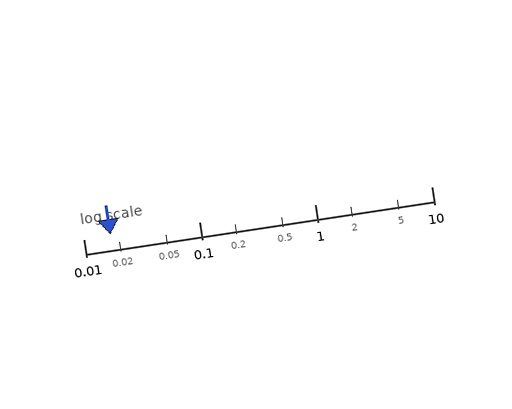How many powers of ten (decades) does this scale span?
The scale spans 3 decades, from 0.01 to 10.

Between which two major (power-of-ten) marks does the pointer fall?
The pointer is between 0.01 and 0.1.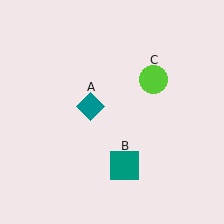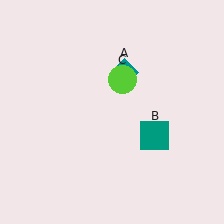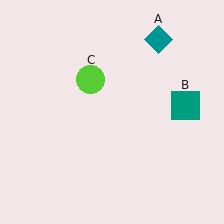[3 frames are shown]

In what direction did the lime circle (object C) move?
The lime circle (object C) moved left.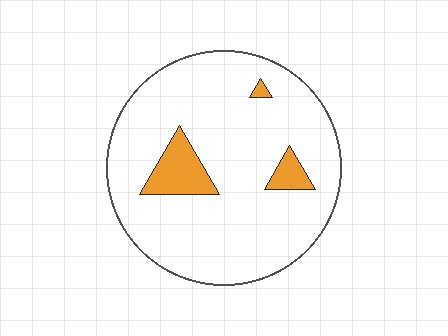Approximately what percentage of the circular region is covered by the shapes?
Approximately 10%.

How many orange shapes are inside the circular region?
3.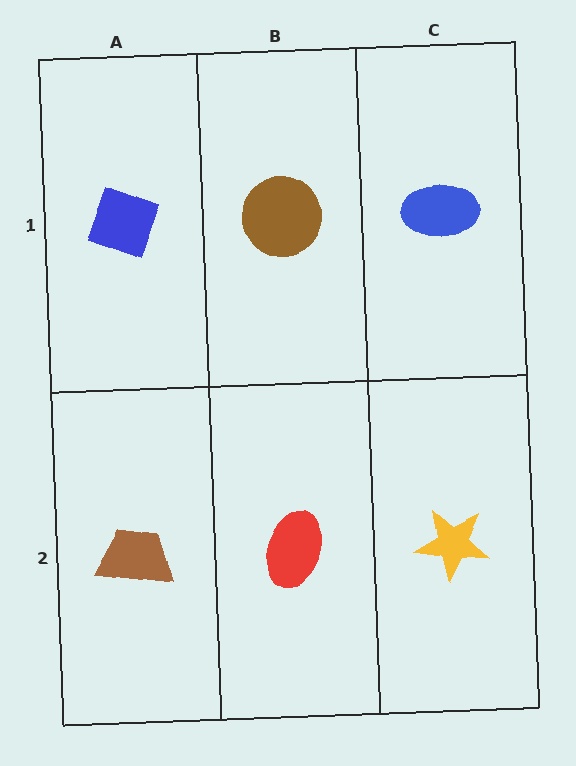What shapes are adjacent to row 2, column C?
A blue ellipse (row 1, column C), a red ellipse (row 2, column B).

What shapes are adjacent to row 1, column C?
A yellow star (row 2, column C), a brown circle (row 1, column B).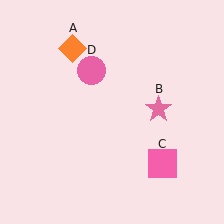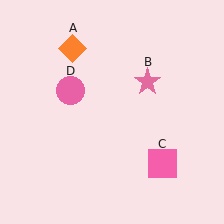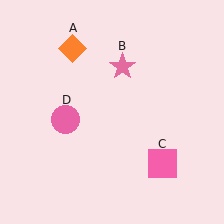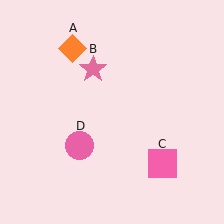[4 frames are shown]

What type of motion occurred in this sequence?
The pink star (object B), pink circle (object D) rotated counterclockwise around the center of the scene.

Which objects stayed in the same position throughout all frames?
Orange diamond (object A) and pink square (object C) remained stationary.